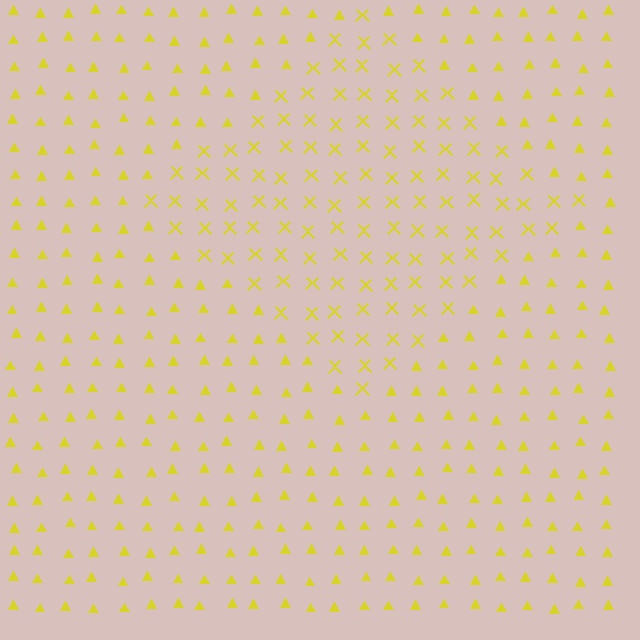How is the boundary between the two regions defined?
The boundary is defined by a change in element shape: X marks inside vs. triangles outside. All elements share the same color and spacing.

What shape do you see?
I see a diamond.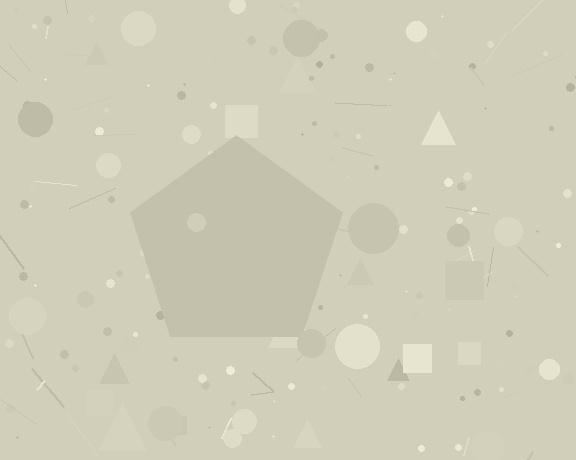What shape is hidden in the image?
A pentagon is hidden in the image.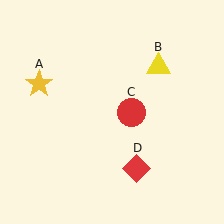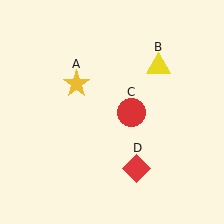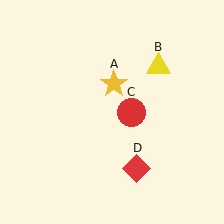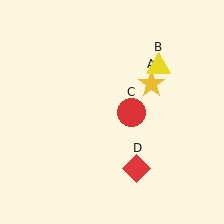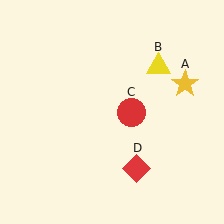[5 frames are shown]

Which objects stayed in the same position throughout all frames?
Yellow triangle (object B) and red circle (object C) and red diamond (object D) remained stationary.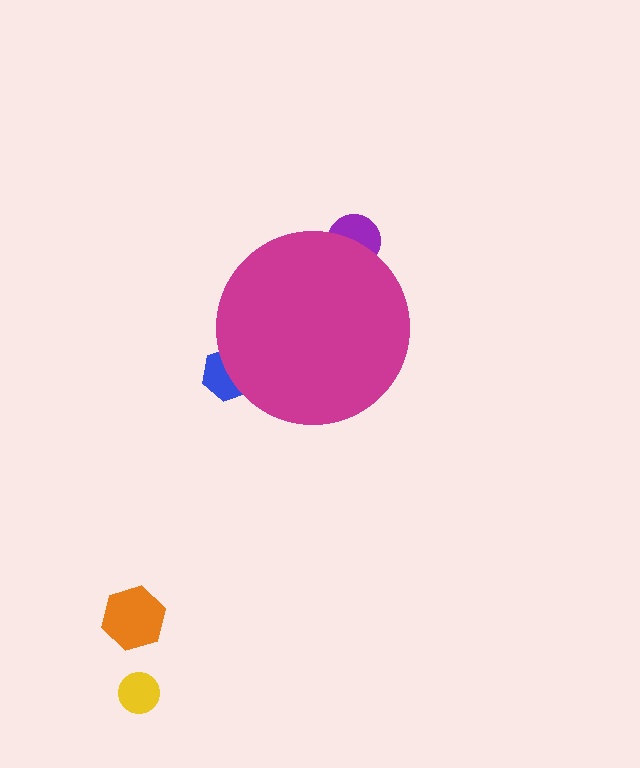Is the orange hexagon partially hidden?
No, the orange hexagon is fully visible.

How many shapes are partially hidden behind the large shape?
2 shapes are partially hidden.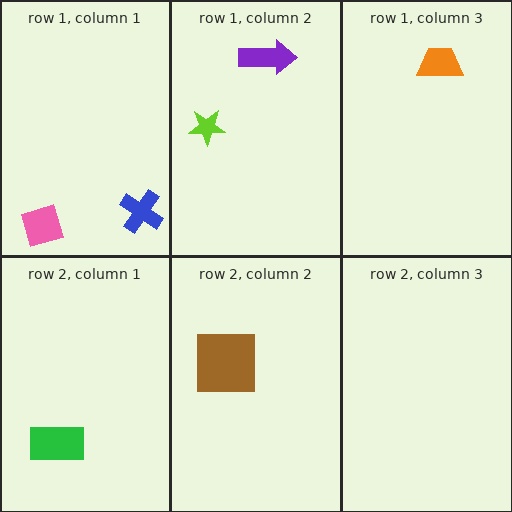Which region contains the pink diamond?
The row 1, column 1 region.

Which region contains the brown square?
The row 2, column 2 region.